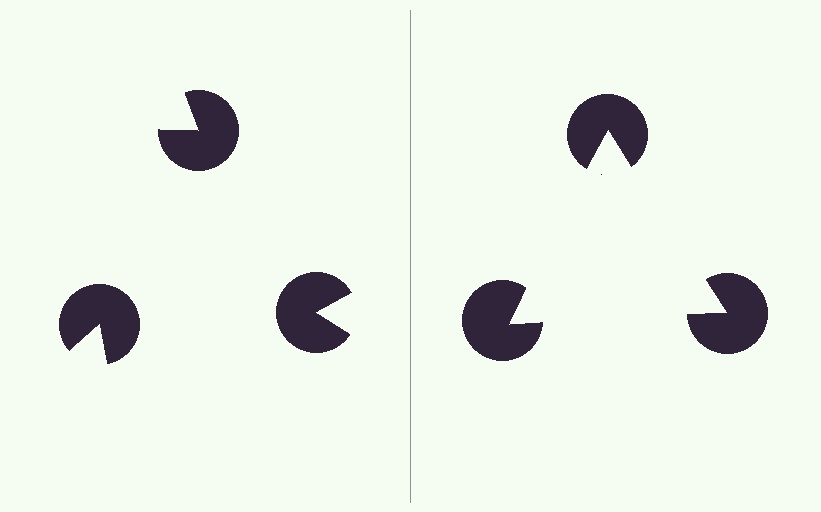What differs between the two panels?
The pac-man discs are positioned identically on both sides; only the wedge orientations differ. On the right they align to a triangle; on the left they are misaligned.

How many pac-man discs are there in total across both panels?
6 — 3 on each side.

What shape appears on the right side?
An illusory triangle.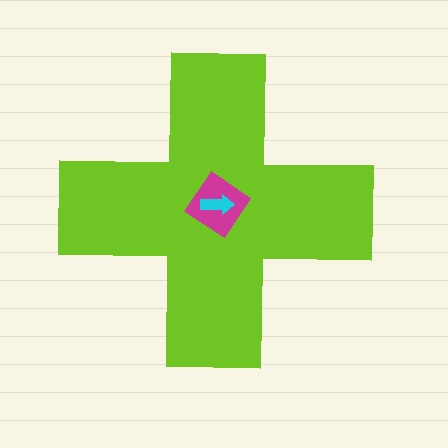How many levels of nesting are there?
3.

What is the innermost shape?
The cyan arrow.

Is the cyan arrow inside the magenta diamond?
Yes.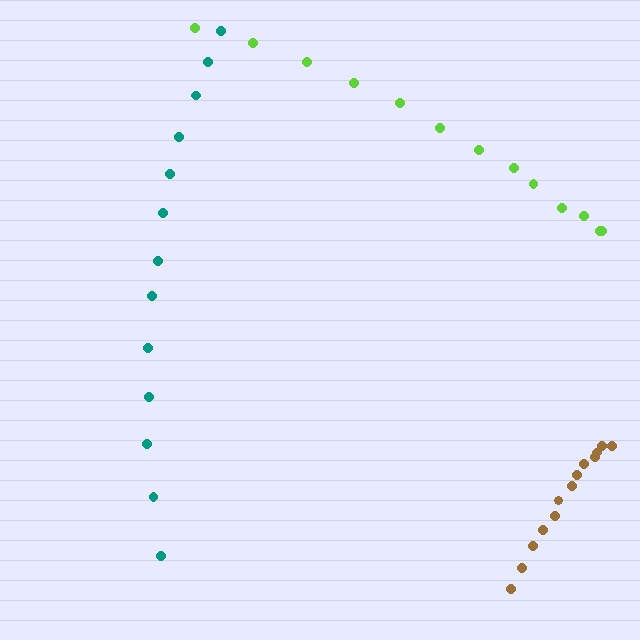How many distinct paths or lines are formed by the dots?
There are 3 distinct paths.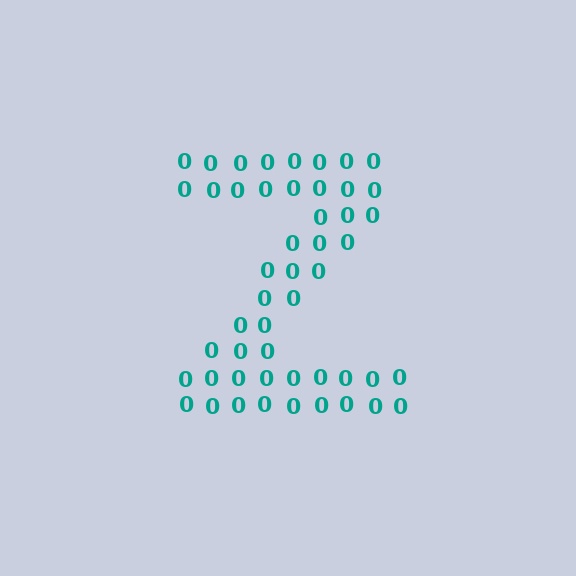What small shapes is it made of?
It is made of small digit 0's.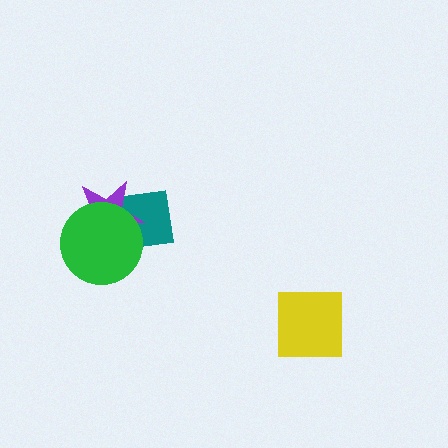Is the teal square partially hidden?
Yes, it is partially covered by another shape.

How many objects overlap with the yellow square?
0 objects overlap with the yellow square.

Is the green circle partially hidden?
No, no other shape covers it.